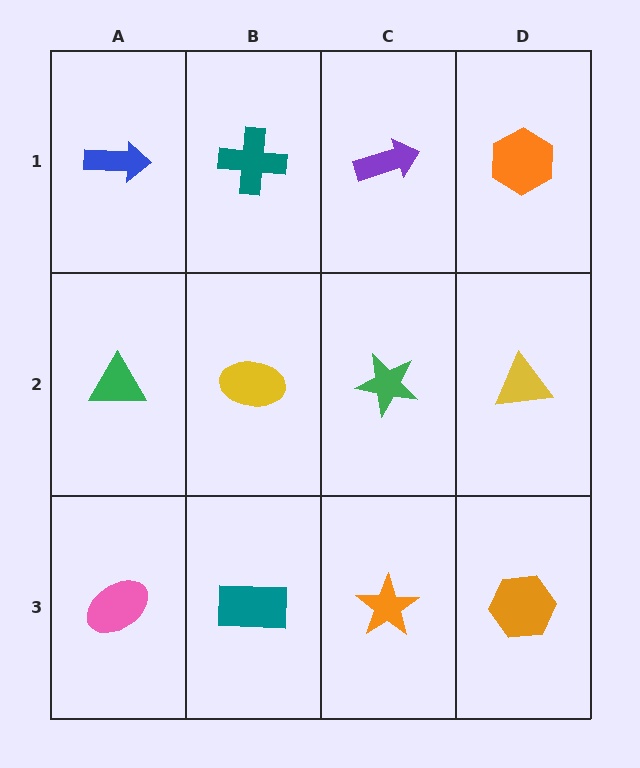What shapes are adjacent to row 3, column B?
A yellow ellipse (row 2, column B), a pink ellipse (row 3, column A), an orange star (row 3, column C).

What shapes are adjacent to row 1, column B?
A yellow ellipse (row 2, column B), a blue arrow (row 1, column A), a purple arrow (row 1, column C).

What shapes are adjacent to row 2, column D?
An orange hexagon (row 1, column D), an orange hexagon (row 3, column D), a green star (row 2, column C).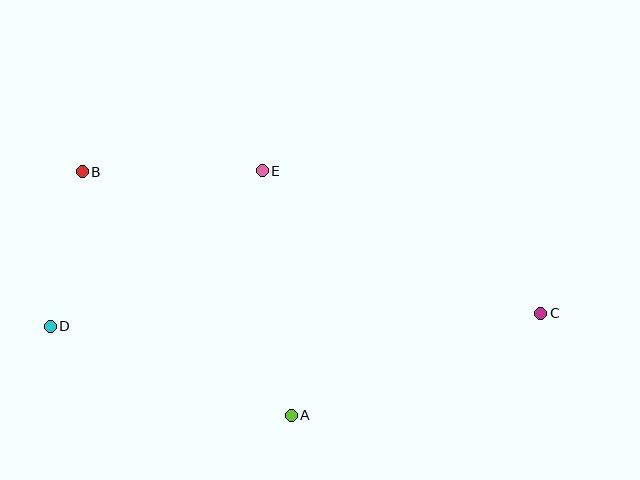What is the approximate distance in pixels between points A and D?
The distance between A and D is approximately 257 pixels.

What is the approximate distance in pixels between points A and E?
The distance between A and E is approximately 246 pixels.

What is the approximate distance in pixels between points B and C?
The distance between B and C is approximately 480 pixels.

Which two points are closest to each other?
Points B and D are closest to each other.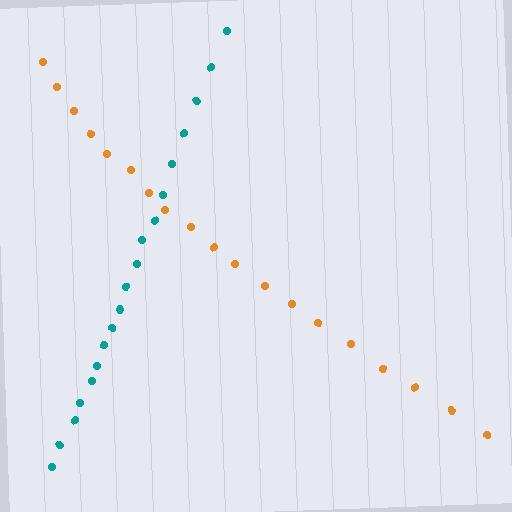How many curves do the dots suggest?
There are 2 distinct paths.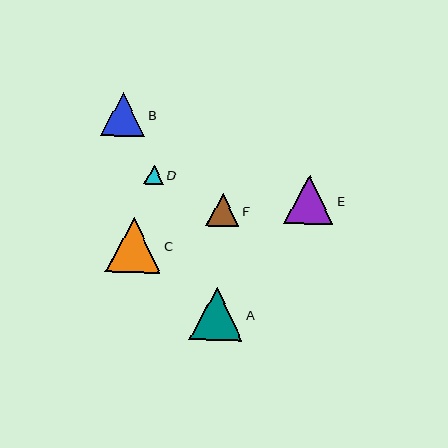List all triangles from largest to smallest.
From largest to smallest: C, A, E, B, F, D.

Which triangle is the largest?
Triangle C is the largest with a size of approximately 55 pixels.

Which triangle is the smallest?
Triangle D is the smallest with a size of approximately 19 pixels.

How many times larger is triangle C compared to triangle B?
Triangle C is approximately 1.2 times the size of triangle B.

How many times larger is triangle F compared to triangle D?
Triangle F is approximately 1.7 times the size of triangle D.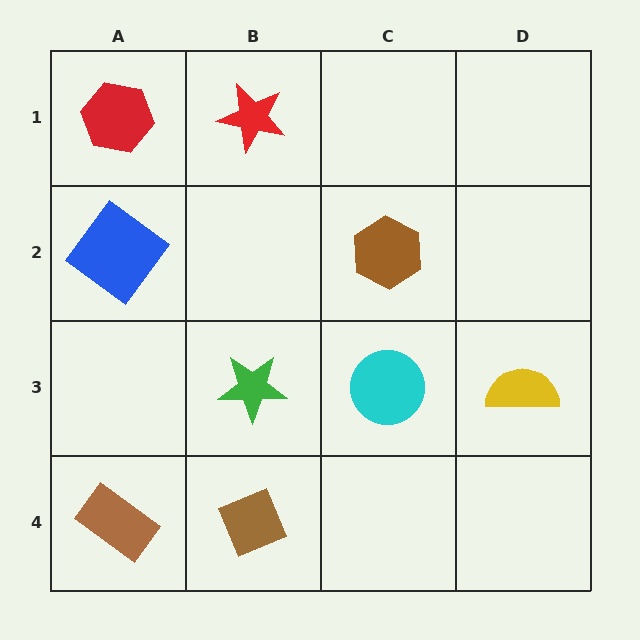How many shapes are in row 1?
2 shapes.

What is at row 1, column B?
A red star.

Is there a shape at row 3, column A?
No, that cell is empty.